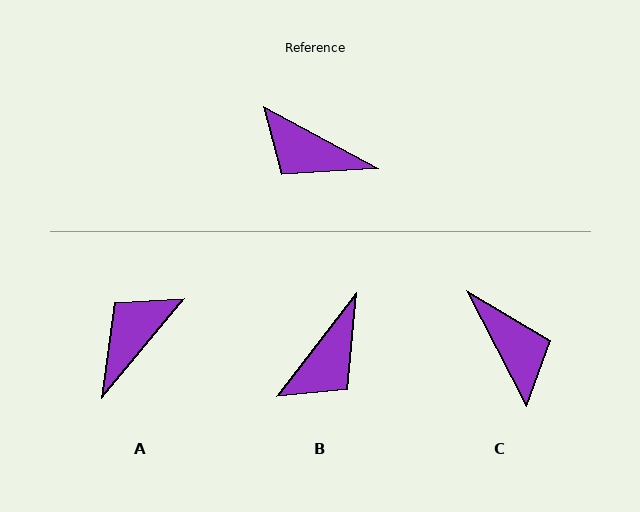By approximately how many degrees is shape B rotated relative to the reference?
Approximately 81 degrees counter-clockwise.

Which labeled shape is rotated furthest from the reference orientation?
C, about 146 degrees away.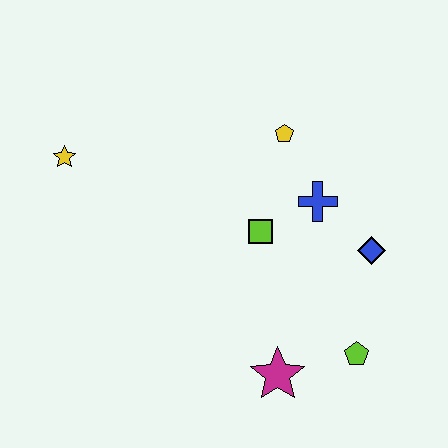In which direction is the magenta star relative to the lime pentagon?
The magenta star is to the left of the lime pentagon.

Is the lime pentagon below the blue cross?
Yes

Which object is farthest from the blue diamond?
The yellow star is farthest from the blue diamond.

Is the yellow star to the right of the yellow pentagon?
No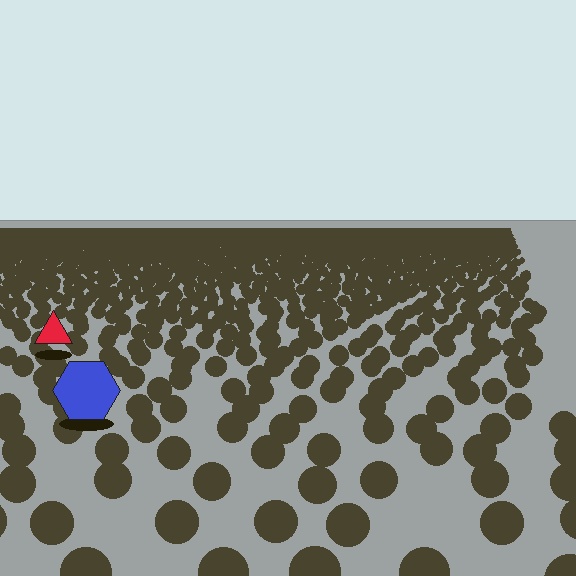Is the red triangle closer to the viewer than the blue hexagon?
No. The blue hexagon is closer — you can tell from the texture gradient: the ground texture is coarser near it.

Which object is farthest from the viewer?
The red triangle is farthest from the viewer. It appears smaller and the ground texture around it is denser.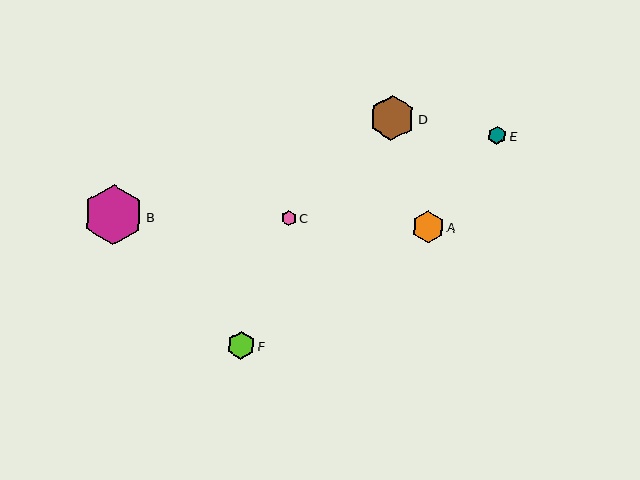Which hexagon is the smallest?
Hexagon C is the smallest with a size of approximately 15 pixels.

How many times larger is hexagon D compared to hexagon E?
Hexagon D is approximately 2.5 times the size of hexagon E.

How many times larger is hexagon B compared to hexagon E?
Hexagon B is approximately 3.3 times the size of hexagon E.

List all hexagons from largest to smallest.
From largest to smallest: B, D, A, F, E, C.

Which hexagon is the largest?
Hexagon B is the largest with a size of approximately 60 pixels.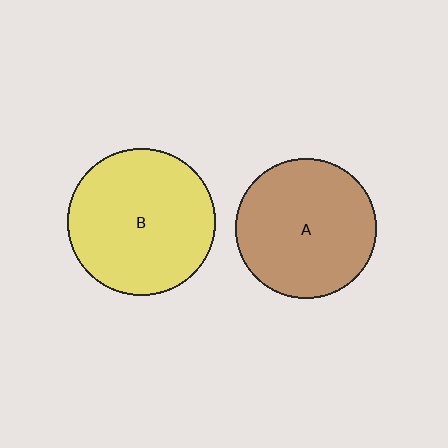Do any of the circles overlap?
No, none of the circles overlap.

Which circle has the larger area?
Circle B (yellow).